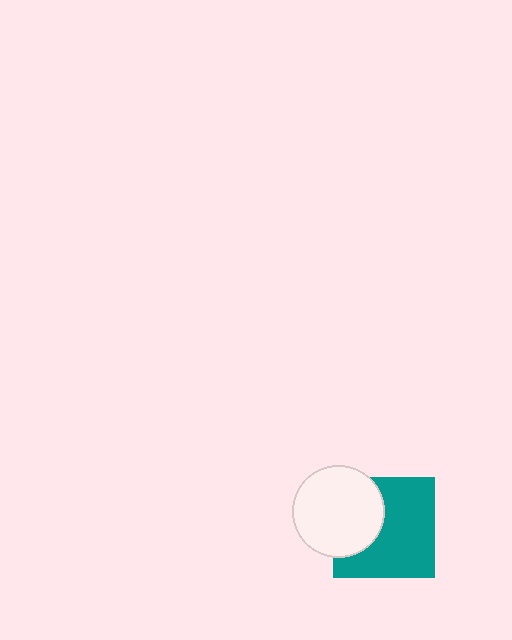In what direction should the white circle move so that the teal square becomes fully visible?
The white circle should move left. That is the shortest direction to clear the overlap and leave the teal square fully visible.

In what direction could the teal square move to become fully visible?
The teal square could move right. That would shift it out from behind the white circle entirely.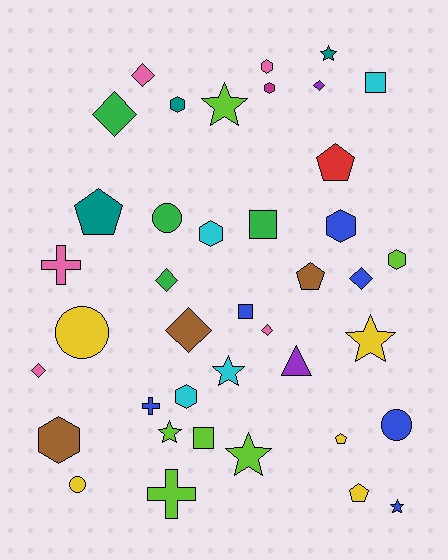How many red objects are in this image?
There is 1 red object.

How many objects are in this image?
There are 40 objects.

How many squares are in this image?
There are 4 squares.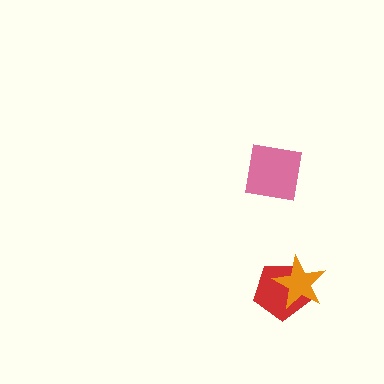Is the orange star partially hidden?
No, no other shape covers it.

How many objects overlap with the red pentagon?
1 object overlaps with the red pentagon.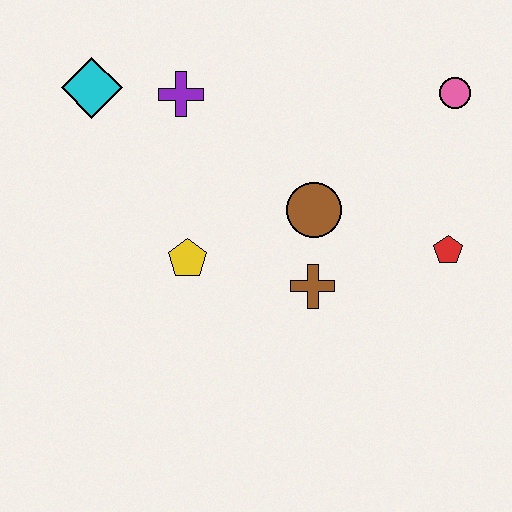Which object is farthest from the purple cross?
The red pentagon is farthest from the purple cross.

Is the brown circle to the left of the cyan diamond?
No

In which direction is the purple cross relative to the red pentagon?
The purple cross is to the left of the red pentagon.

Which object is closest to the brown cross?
The brown circle is closest to the brown cross.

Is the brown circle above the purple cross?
No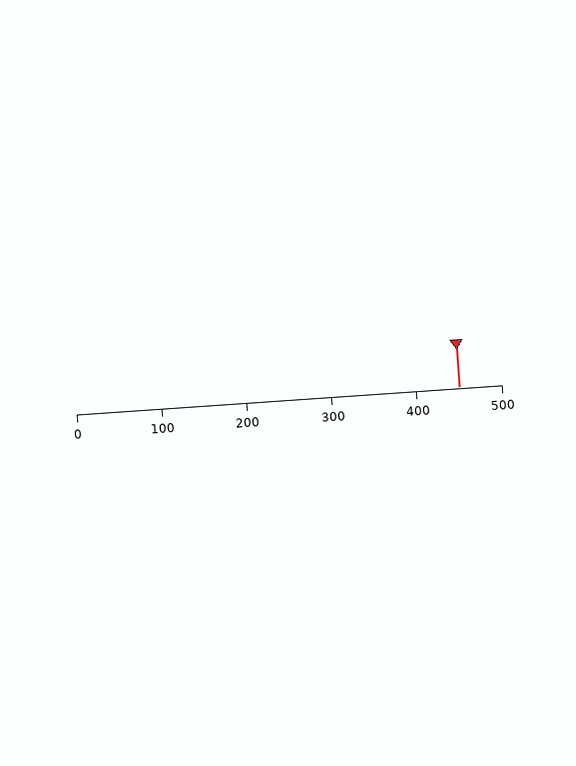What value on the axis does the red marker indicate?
The marker indicates approximately 450.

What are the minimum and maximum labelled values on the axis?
The axis runs from 0 to 500.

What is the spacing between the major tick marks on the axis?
The major ticks are spaced 100 apart.